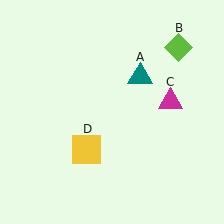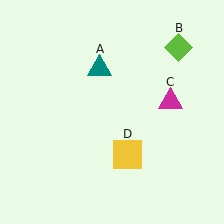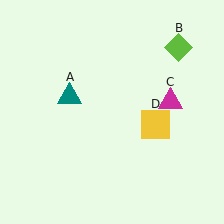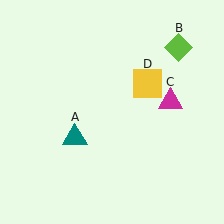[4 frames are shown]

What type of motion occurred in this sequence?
The teal triangle (object A), yellow square (object D) rotated counterclockwise around the center of the scene.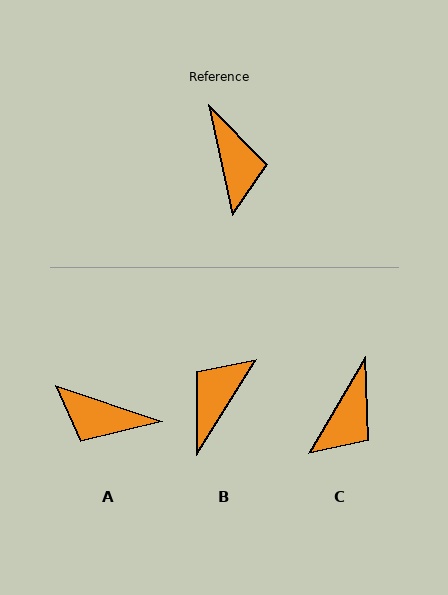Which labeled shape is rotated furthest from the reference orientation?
B, about 136 degrees away.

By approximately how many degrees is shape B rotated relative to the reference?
Approximately 136 degrees counter-clockwise.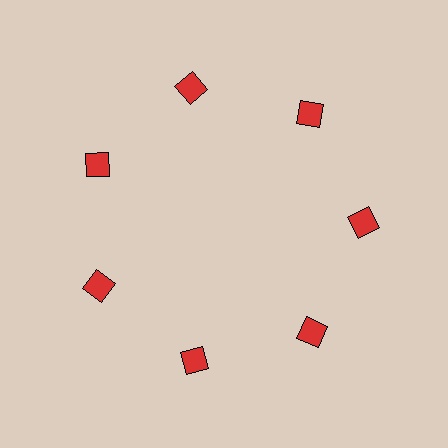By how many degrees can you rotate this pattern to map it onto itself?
The pattern maps onto itself every 51 degrees of rotation.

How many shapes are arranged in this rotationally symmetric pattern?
There are 7 shapes, arranged in 7 groups of 1.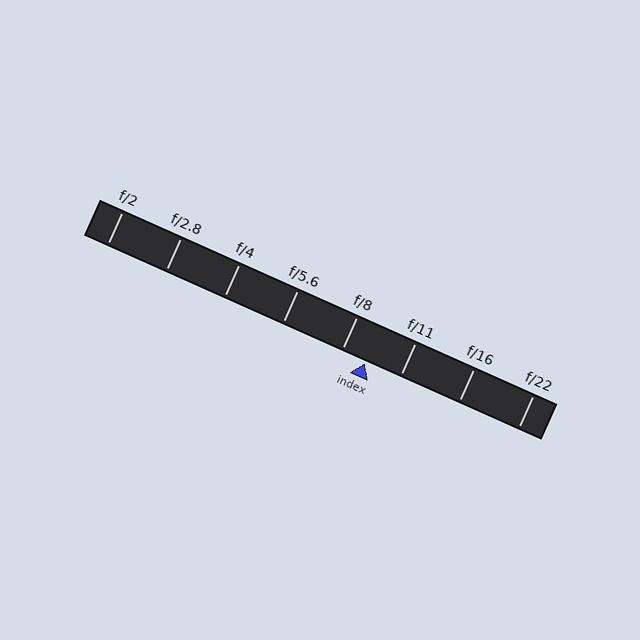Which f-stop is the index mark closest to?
The index mark is closest to f/8.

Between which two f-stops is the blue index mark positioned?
The index mark is between f/8 and f/11.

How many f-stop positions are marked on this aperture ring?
There are 8 f-stop positions marked.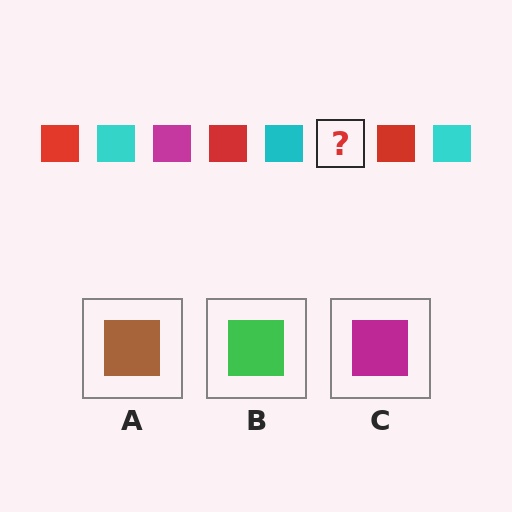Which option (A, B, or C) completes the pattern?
C.